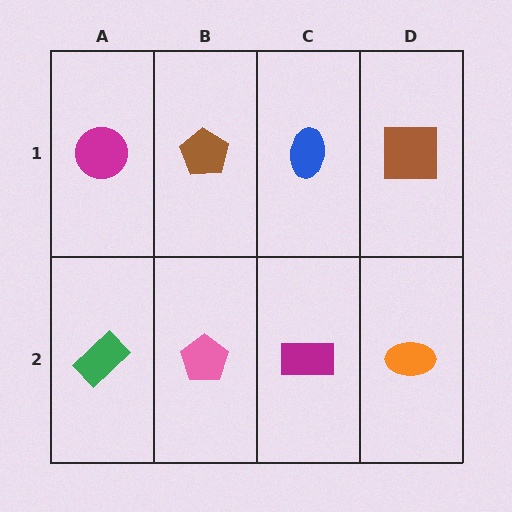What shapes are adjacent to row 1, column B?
A pink pentagon (row 2, column B), a magenta circle (row 1, column A), a blue ellipse (row 1, column C).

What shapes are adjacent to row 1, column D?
An orange ellipse (row 2, column D), a blue ellipse (row 1, column C).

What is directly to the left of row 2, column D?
A magenta rectangle.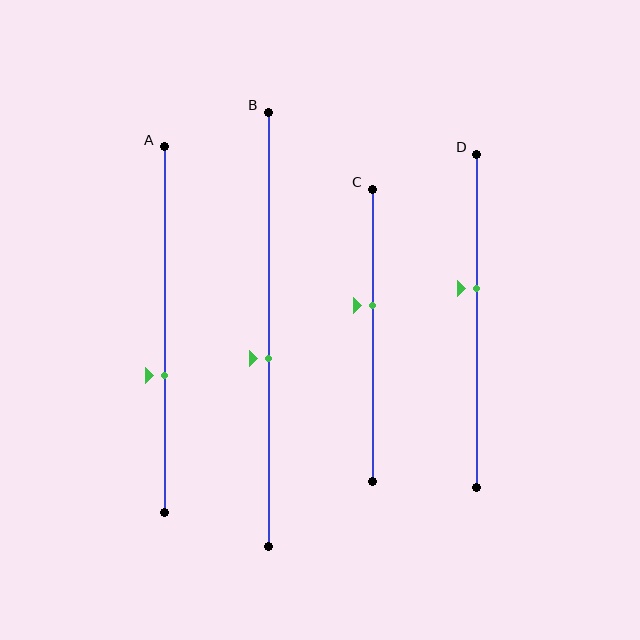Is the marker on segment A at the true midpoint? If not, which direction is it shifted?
No, the marker on segment A is shifted downward by about 13% of the segment length.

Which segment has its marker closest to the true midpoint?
Segment B has its marker closest to the true midpoint.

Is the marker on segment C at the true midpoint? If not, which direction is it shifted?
No, the marker on segment C is shifted upward by about 10% of the segment length.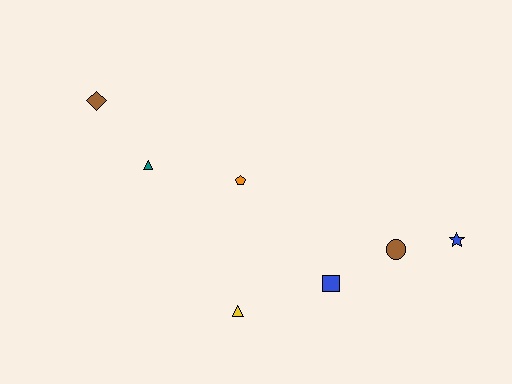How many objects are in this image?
There are 7 objects.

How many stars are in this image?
There is 1 star.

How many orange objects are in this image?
There is 1 orange object.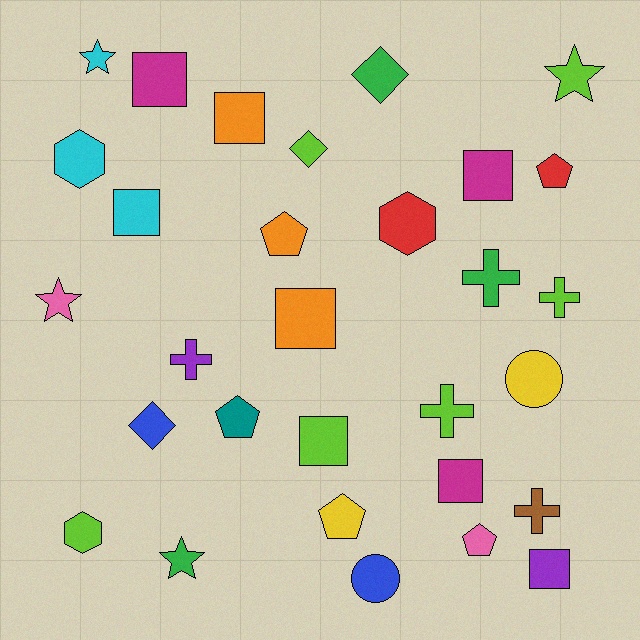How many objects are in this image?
There are 30 objects.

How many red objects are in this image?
There are 2 red objects.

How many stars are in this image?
There are 4 stars.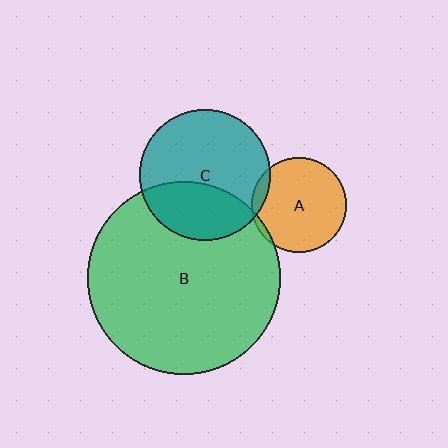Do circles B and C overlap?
Yes.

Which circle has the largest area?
Circle B (green).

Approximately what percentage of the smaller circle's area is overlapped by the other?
Approximately 35%.